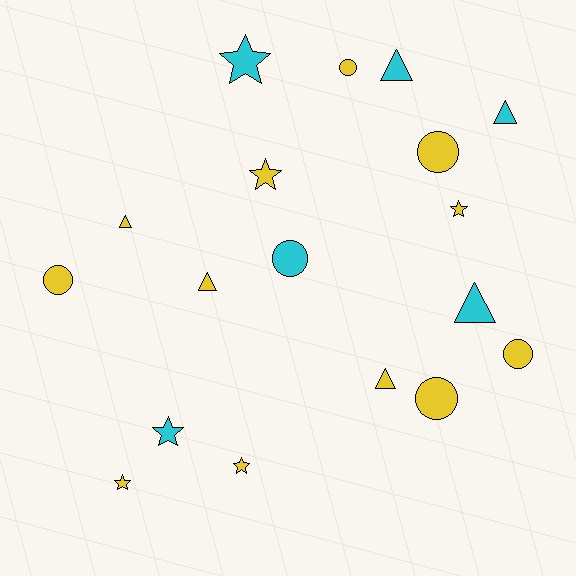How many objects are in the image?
There are 18 objects.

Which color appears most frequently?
Yellow, with 12 objects.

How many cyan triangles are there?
There are 3 cyan triangles.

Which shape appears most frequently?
Circle, with 6 objects.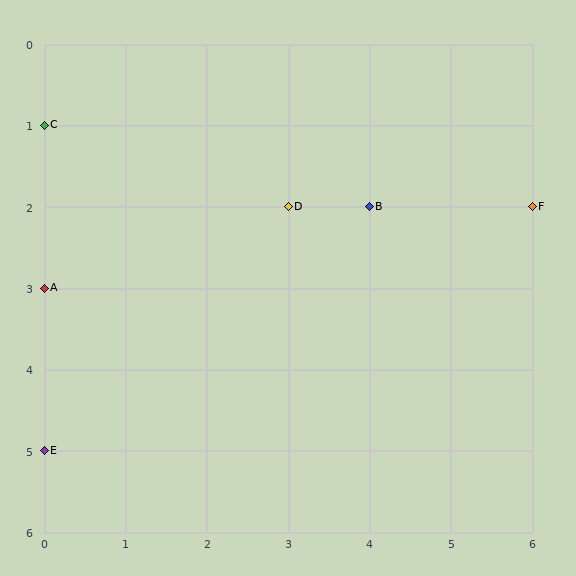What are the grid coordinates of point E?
Point E is at grid coordinates (0, 5).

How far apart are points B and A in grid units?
Points B and A are 4 columns and 1 row apart (about 4.1 grid units diagonally).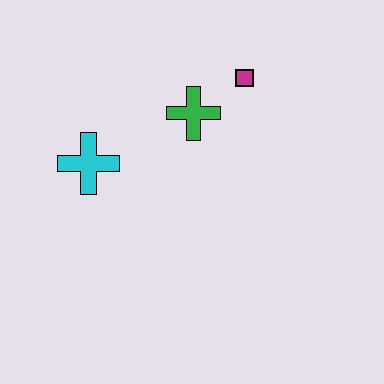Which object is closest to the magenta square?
The green cross is closest to the magenta square.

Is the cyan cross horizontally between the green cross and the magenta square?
No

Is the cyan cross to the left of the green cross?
Yes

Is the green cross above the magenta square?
No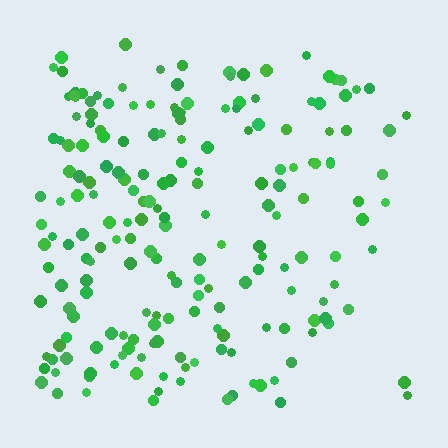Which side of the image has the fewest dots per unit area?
The right.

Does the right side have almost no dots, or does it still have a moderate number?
Still a moderate number, just noticeably fewer than the left.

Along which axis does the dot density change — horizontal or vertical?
Horizontal.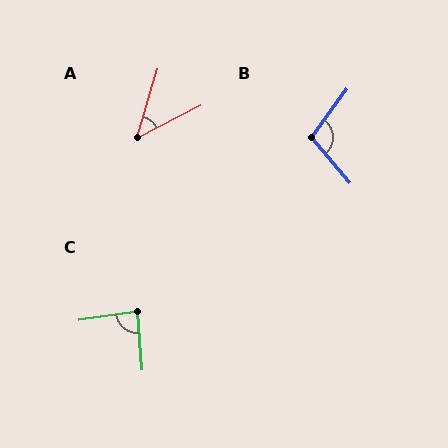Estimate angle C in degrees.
Approximately 86 degrees.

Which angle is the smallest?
A, at approximately 46 degrees.